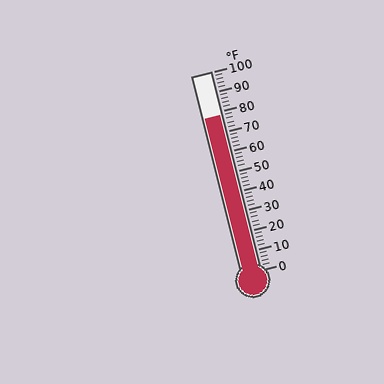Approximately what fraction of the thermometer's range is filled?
The thermometer is filled to approximately 80% of its range.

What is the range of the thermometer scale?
The thermometer scale ranges from 0°F to 100°F.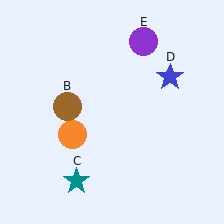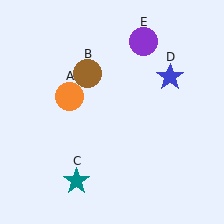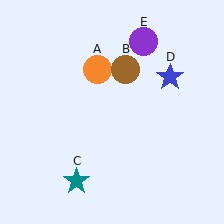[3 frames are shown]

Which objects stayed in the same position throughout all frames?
Teal star (object C) and blue star (object D) and purple circle (object E) remained stationary.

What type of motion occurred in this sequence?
The orange circle (object A), brown circle (object B) rotated clockwise around the center of the scene.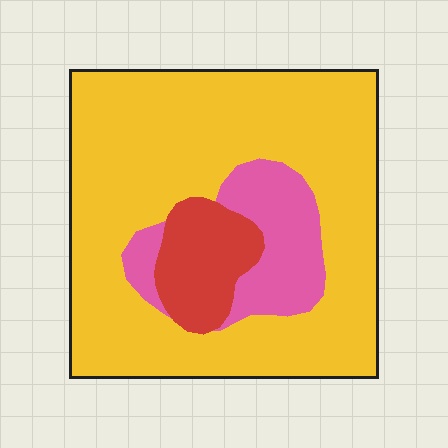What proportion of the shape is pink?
Pink covers about 15% of the shape.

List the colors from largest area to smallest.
From largest to smallest: yellow, pink, red.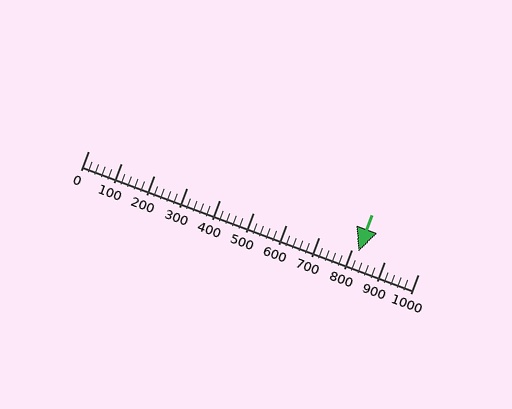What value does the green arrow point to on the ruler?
The green arrow points to approximately 820.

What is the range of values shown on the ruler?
The ruler shows values from 0 to 1000.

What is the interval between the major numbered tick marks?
The major tick marks are spaced 100 units apart.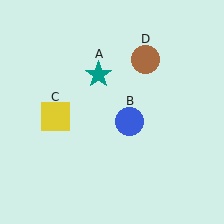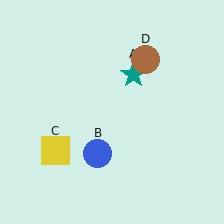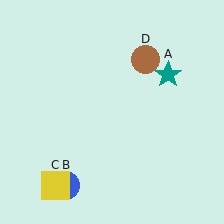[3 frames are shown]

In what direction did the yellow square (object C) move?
The yellow square (object C) moved down.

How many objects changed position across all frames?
3 objects changed position: teal star (object A), blue circle (object B), yellow square (object C).